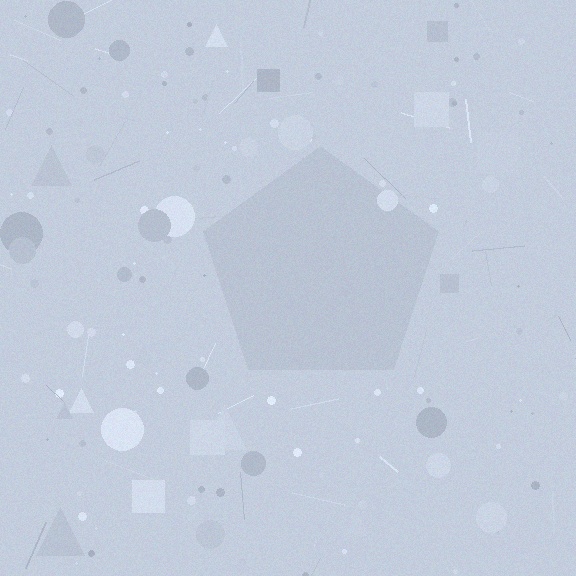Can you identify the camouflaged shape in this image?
The camouflaged shape is a pentagon.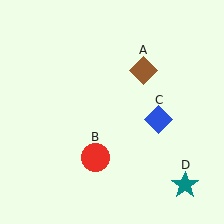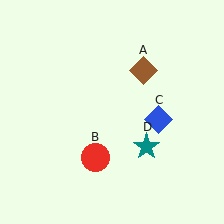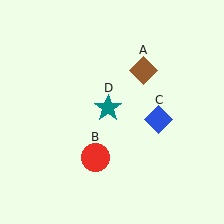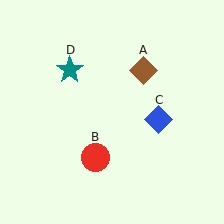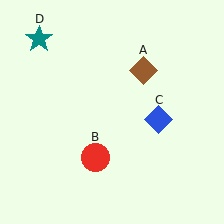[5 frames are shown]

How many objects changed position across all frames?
1 object changed position: teal star (object D).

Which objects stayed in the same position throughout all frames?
Brown diamond (object A) and red circle (object B) and blue diamond (object C) remained stationary.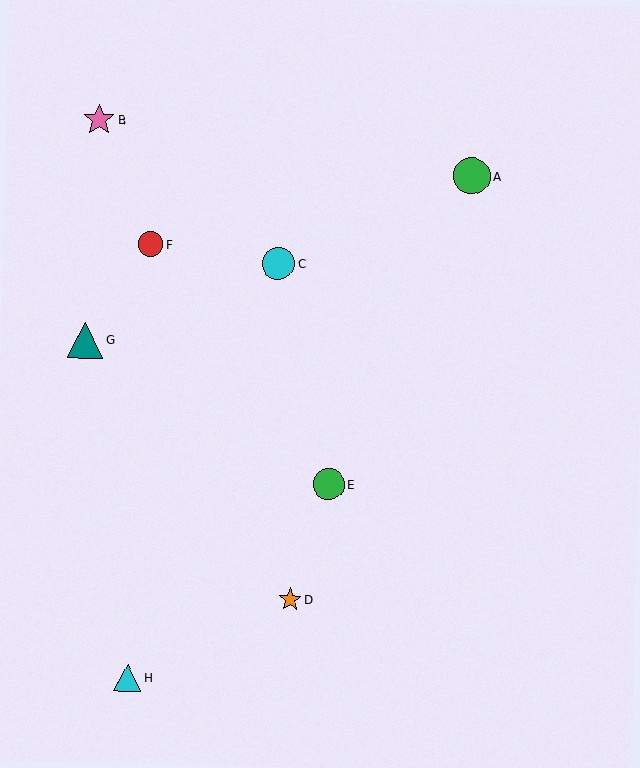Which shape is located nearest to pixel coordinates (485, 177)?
The green circle (labeled A) at (472, 176) is nearest to that location.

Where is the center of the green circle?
The center of the green circle is at (328, 484).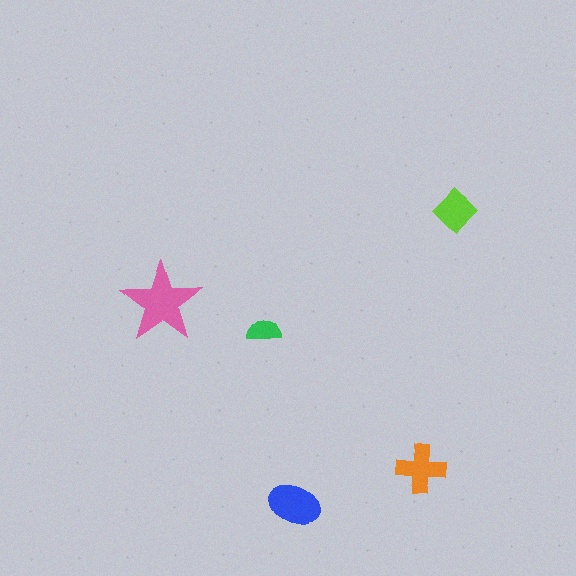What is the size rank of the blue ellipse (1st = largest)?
2nd.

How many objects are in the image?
There are 5 objects in the image.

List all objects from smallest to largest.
The green semicircle, the lime diamond, the orange cross, the blue ellipse, the pink star.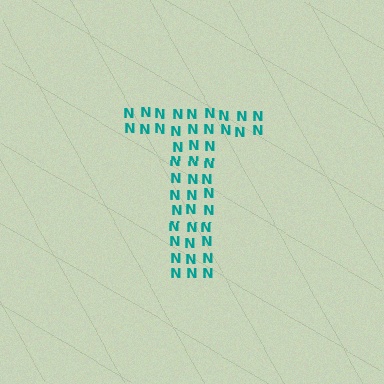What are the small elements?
The small elements are letter N's.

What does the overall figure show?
The overall figure shows the letter T.